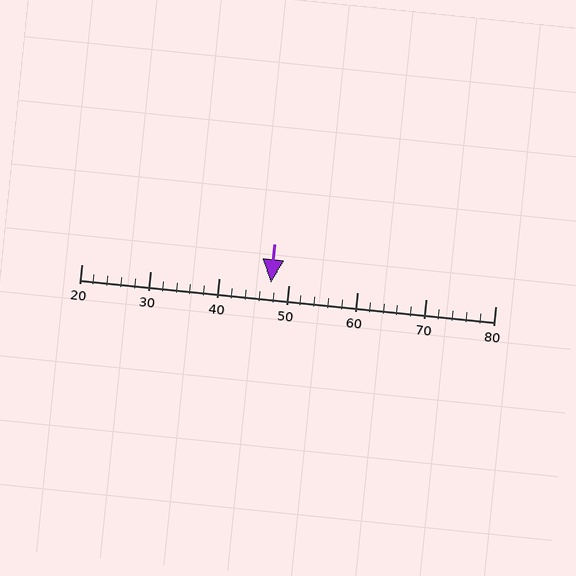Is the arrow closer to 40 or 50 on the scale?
The arrow is closer to 50.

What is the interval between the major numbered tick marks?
The major tick marks are spaced 10 units apart.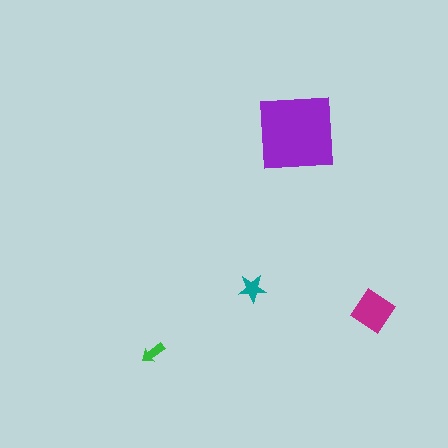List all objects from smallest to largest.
The green arrow, the teal star, the magenta diamond, the purple square.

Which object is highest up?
The purple square is topmost.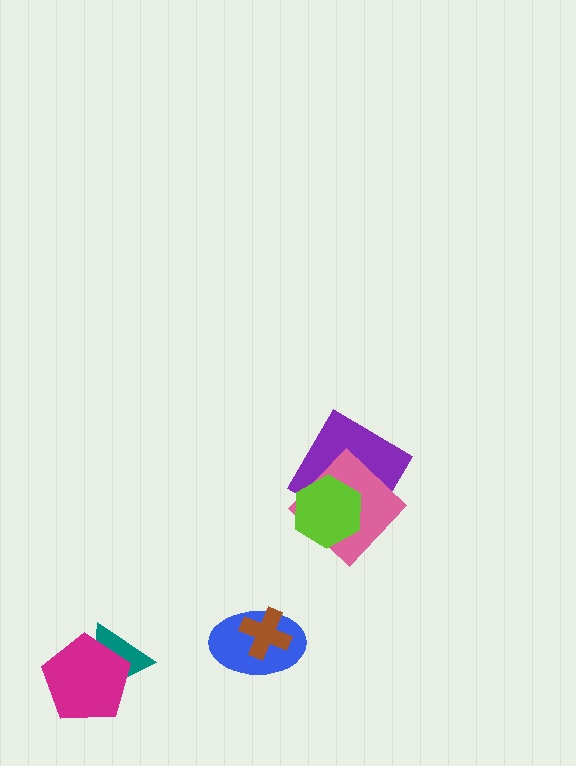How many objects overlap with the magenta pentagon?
1 object overlaps with the magenta pentagon.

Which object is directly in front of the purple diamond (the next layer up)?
The pink diamond is directly in front of the purple diamond.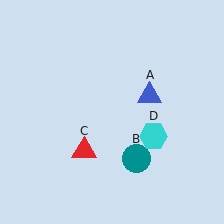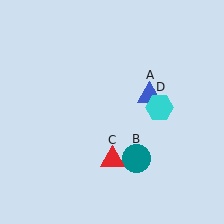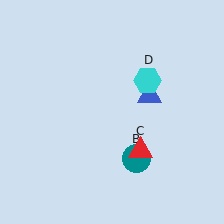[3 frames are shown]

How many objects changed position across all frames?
2 objects changed position: red triangle (object C), cyan hexagon (object D).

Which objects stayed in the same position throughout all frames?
Blue triangle (object A) and teal circle (object B) remained stationary.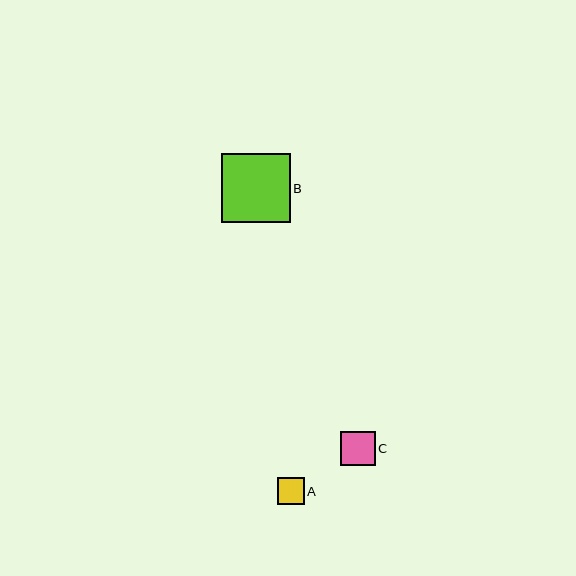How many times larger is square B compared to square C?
Square B is approximately 2.0 times the size of square C.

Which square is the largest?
Square B is the largest with a size of approximately 69 pixels.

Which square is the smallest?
Square A is the smallest with a size of approximately 27 pixels.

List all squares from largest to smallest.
From largest to smallest: B, C, A.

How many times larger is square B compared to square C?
Square B is approximately 2.0 times the size of square C.